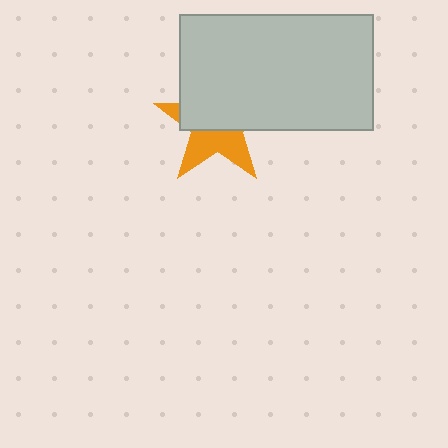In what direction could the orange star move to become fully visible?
The orange star could move down. That would shift it out from behind the light gray rectangle entirely.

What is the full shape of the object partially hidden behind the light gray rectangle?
The partially hidden object is an orange star.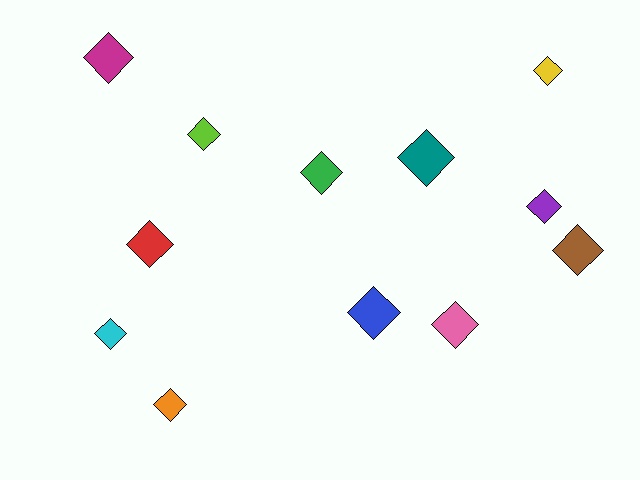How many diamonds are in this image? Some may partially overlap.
There are 12 diamonds.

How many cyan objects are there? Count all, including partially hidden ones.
There is 1 cyan object.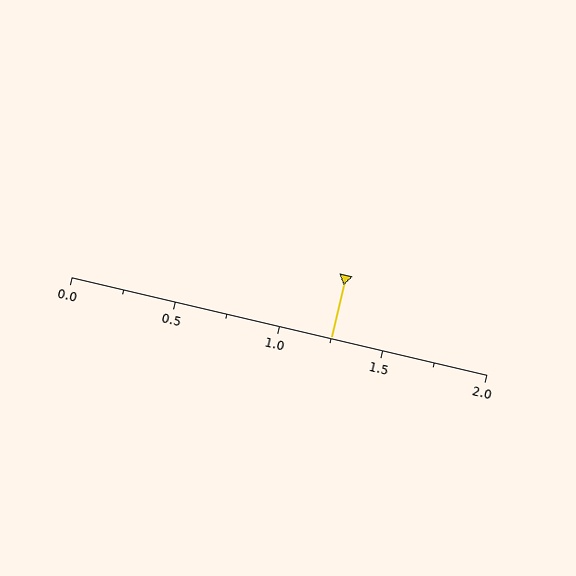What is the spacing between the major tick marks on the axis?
The major ticks are spaced 0.5 apart.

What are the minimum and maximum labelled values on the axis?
The axis runs from 0.0 to 2.0.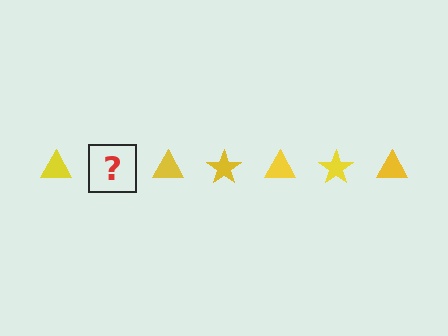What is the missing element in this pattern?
The missing element is a yellow star.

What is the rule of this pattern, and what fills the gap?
The rule is that the pattern cycles through triangle, star shapes in yellow. The gap should be filled with a yellow star.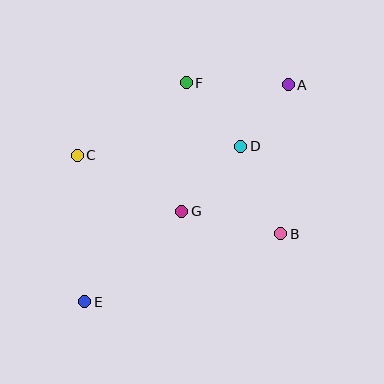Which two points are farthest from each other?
Points A and E are farthest from each other.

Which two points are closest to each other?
Points A and D are closest to each other.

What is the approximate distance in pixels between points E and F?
The distance between E and F is approximately 241 pixels.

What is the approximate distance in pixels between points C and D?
The distance between C and D is approximately 164 pixels.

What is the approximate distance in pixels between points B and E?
The distance between B and E is approximately 207 pixels.